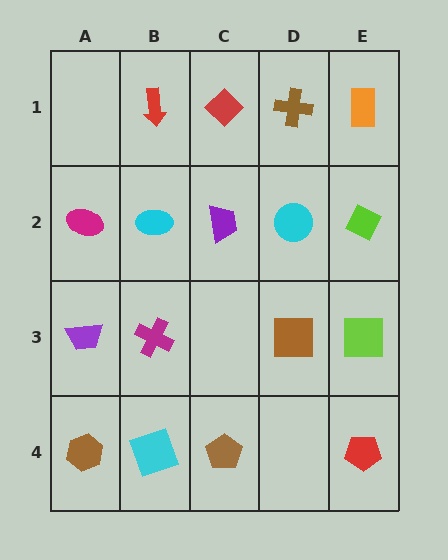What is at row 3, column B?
A magenta cross.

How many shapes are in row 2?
5 shapes.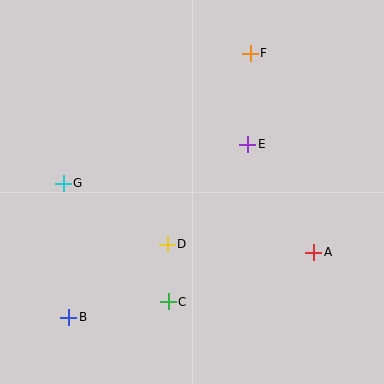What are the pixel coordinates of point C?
Point C is at (168, 302).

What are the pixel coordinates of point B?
Point B is at (69, 317).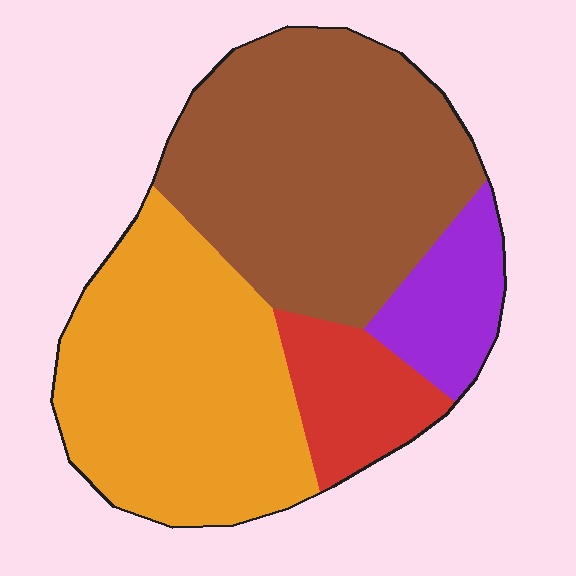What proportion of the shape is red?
Red covers 11% of the shape.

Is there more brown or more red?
Brown.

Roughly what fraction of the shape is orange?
Orange takes up about three eighths (3/8) of the shape.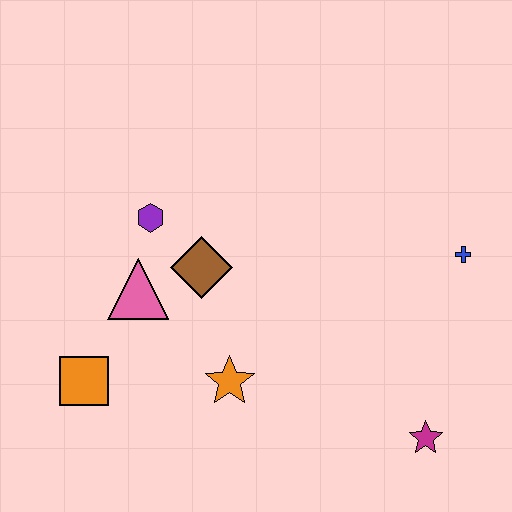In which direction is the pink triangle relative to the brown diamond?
The pink triangle is to the left of the brown diamond.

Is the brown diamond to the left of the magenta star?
Yes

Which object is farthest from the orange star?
The blue cross is farthest from the orange star.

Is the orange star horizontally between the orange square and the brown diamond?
No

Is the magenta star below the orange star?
Yes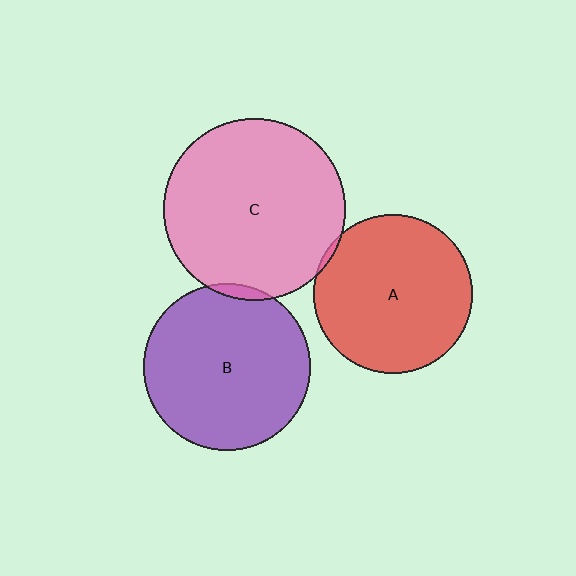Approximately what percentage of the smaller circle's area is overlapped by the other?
Approximately 5%.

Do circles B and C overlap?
Yes.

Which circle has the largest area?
Circle C (pink).